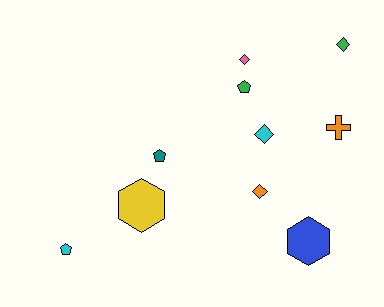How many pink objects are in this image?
There is 1 pink object.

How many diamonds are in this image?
There are 4 diamonds.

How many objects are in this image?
There are 10 objects.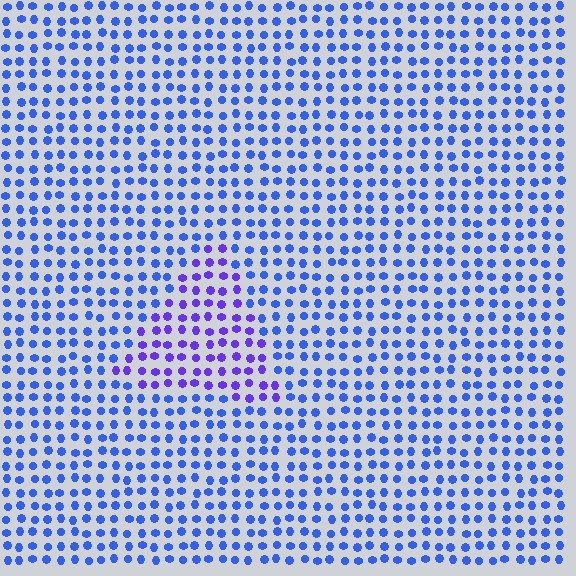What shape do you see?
I see a triangle.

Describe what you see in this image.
The image is filled with small blue elements in a uniform arrangement. A triangle-shaped region is visible where the elements are tinted to a slightly different hue, forming a subtle color boundary.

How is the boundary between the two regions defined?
The boundary is defined purely by a slight shift in hue (about 33 degrees). Spacing, size, and orientation are identical on both sides.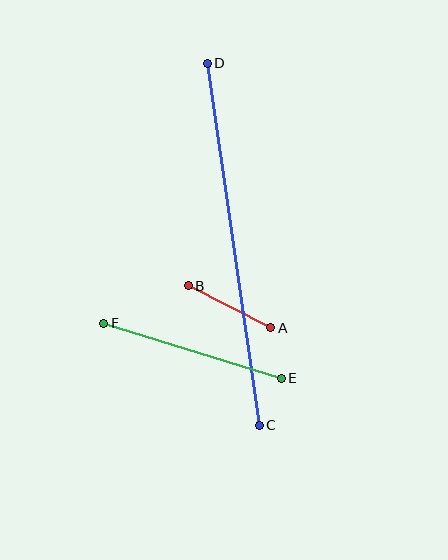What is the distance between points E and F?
The distance is approximately 186 pixels.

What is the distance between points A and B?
The distance is approximately 93 pixels.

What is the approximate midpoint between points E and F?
The midpoint is at approximately (193, 351) pixels.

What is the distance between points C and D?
The distance is approximately 366 pixels.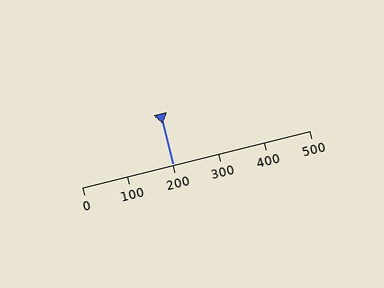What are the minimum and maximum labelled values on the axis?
The axis runs from 0 to 500.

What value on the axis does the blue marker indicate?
The marker indicates approximately 200.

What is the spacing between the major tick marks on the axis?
The major ticks are spaced 100 apart.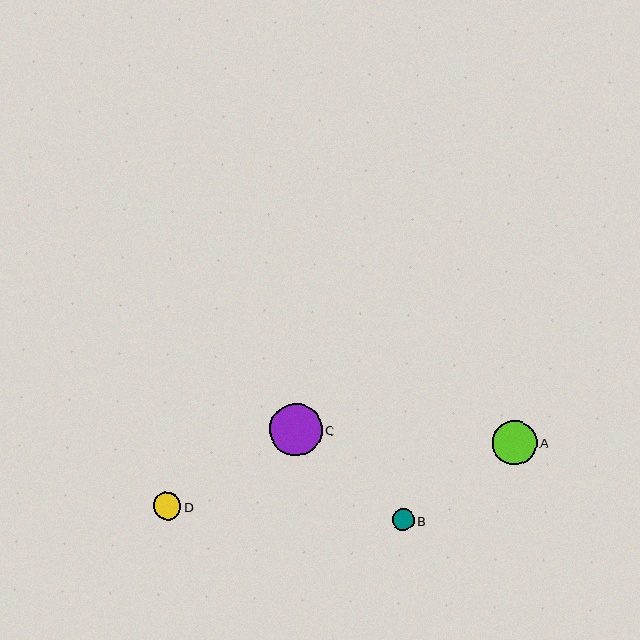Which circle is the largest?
Circle C is the largest with a size of approximately 53 pixels.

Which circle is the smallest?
Circle B is the smallest with a size of approximately 22 pixels.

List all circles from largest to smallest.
From largest to smallest: C, A, D, B.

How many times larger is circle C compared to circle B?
Circle C is approximately 2.4 times the size of circle B.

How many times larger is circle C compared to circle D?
Circle C is approximately 1.9 times the size of circle D.